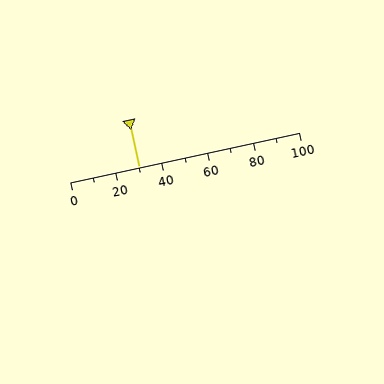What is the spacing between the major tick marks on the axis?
The major ticks are spaced 20 apart.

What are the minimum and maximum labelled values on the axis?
The axis runs from 0 to 100.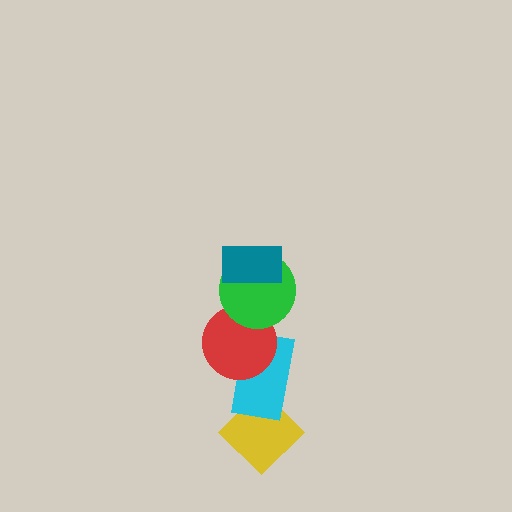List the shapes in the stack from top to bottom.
From top to bottom: the teal rectangle, the green circle, the red circle, the cyan rectangle, the yellow diamond.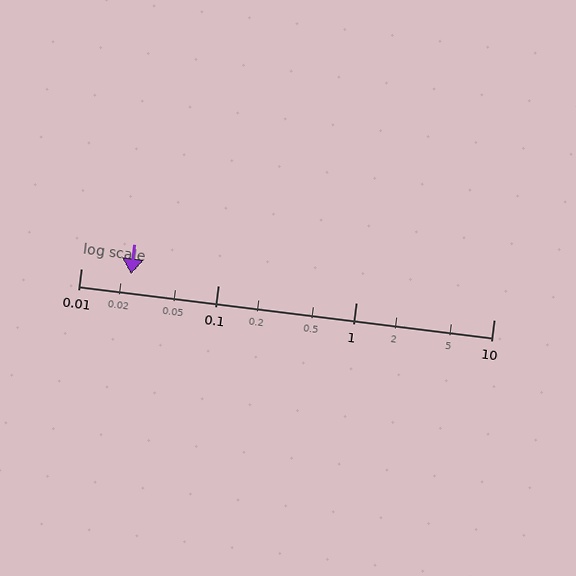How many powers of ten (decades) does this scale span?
The scale spans 3 decades, from 0.01 to 10.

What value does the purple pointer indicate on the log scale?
The pointer indicates approximately 0.023.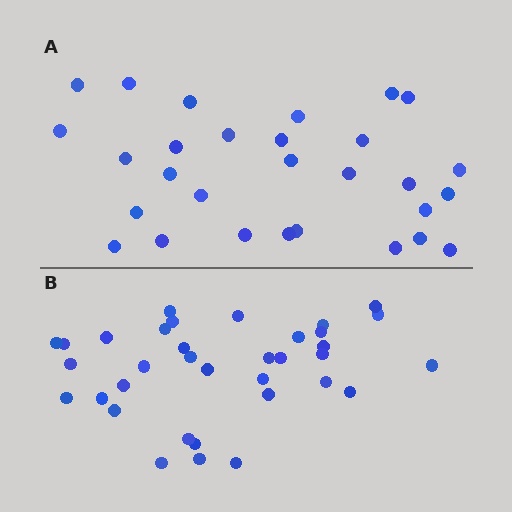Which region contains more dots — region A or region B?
Region B (the bottom region) has more dots.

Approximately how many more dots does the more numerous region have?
Region B has about 6 more dots than region A.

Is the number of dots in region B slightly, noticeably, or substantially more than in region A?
Region B has only slightly more — the two regions are fairly close. The ratio is roughly 1.2 to 1.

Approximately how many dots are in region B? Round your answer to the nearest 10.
About 40 dots. (The exact count is 35, which rounds to 40.)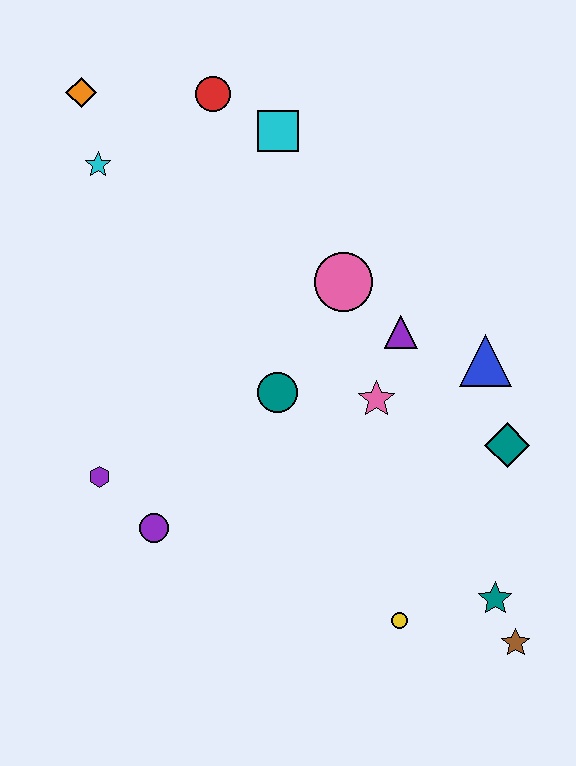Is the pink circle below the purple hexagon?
No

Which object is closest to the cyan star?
The orange diamond is closest to the cyan star.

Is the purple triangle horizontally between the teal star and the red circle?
Yes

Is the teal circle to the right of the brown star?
No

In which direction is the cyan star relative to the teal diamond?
The cyan star is to the left of the teal diamond.